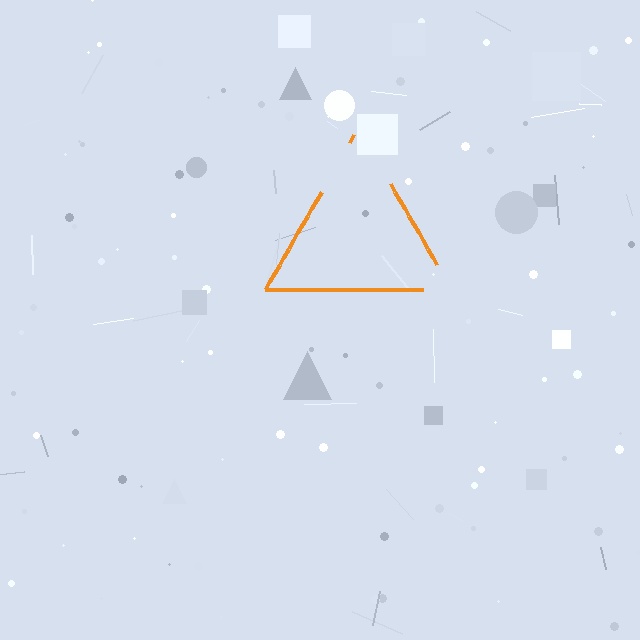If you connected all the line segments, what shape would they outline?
They would outline a triangle.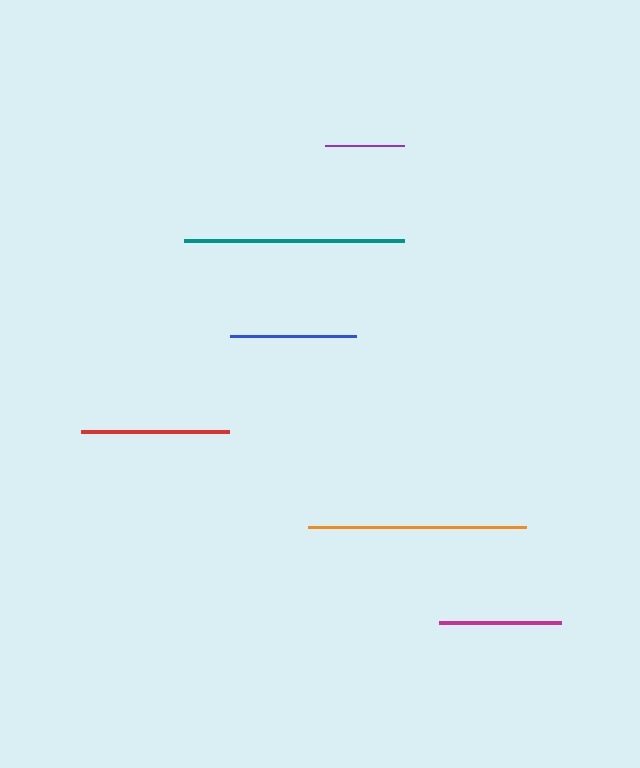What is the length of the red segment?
The red segment is approximately 148 pixels long.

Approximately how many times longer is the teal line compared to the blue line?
The teal line is approximately 1.8 times the length of the blue line.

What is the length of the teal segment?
The teal segment is approximately 221 pixels long.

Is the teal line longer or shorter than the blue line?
The teal line is longer than the blue line.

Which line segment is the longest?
The teal line is the longest at approximately 221 pixels.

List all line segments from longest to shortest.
From longest to shortest: teal, orange, red, blue, magenta, purple.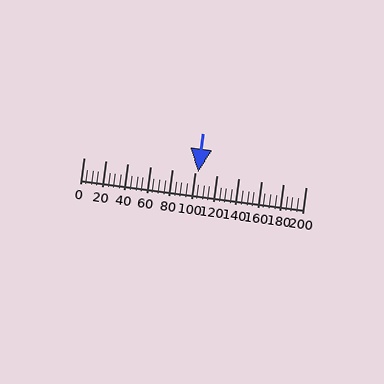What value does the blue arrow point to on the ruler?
The blue arrow points to approximately 103.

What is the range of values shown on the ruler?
The ruler shows values from 0 to 200.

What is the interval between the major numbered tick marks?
The major tick marks are spaced 20 units apart.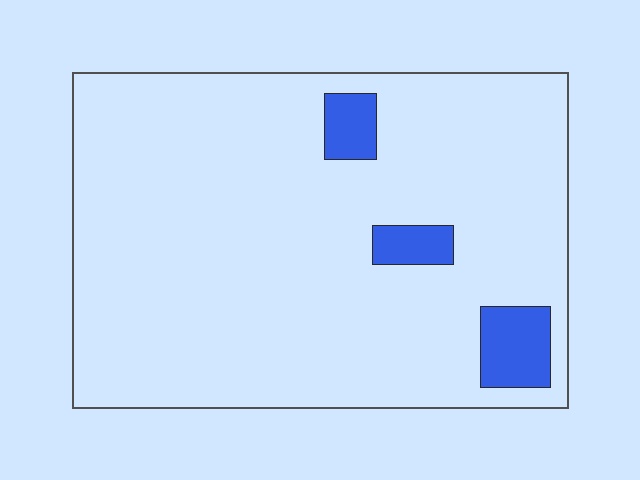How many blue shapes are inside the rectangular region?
3.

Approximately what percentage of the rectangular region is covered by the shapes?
Approximately 10%.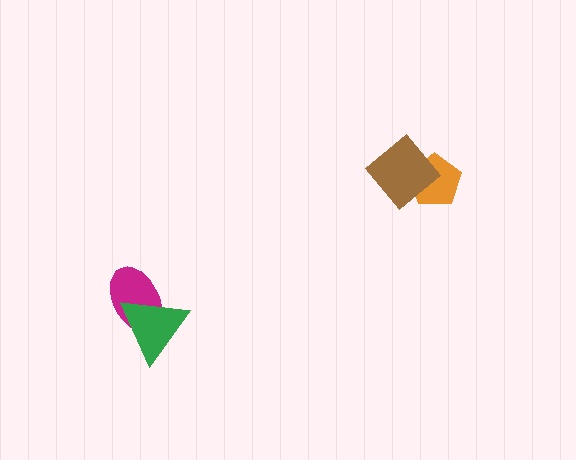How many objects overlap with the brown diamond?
1 object overlaps with the brown diamond.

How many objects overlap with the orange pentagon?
1 object overlaps with the orange pentagon.